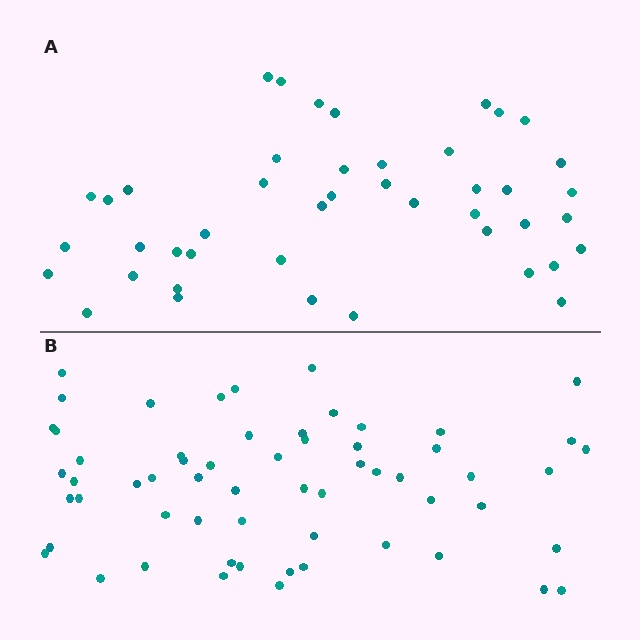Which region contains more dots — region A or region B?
Region B (the bottom region) has more dots.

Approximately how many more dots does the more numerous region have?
Region B has approximately 15 more dots than region A.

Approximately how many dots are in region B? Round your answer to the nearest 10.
About 60 dots.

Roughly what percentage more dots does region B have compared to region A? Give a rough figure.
About 35% more.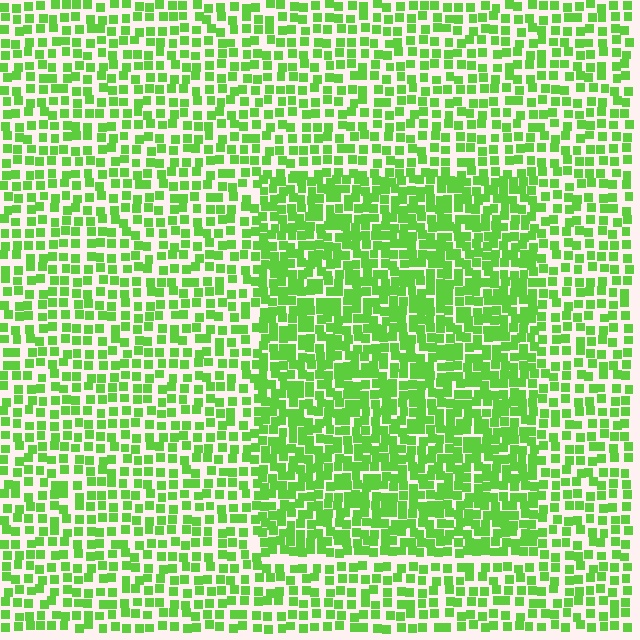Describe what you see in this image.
The image contains small lime elements arranged at two different densities. A rectangle-shaped region is visible where the elements are more densely packed than the surrounding area.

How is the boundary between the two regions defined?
The boundary is defined by a change in element density (approximately 1.7x ratio). All elements are the same color, size, and shape.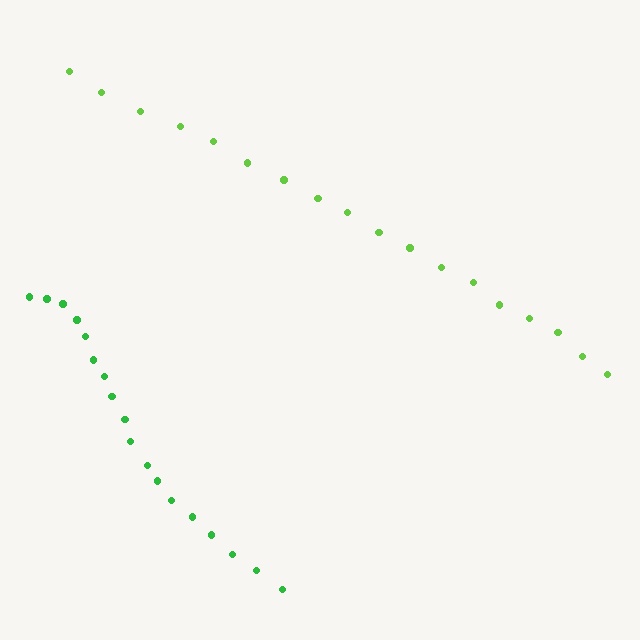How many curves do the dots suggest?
There are 2 distinct paths.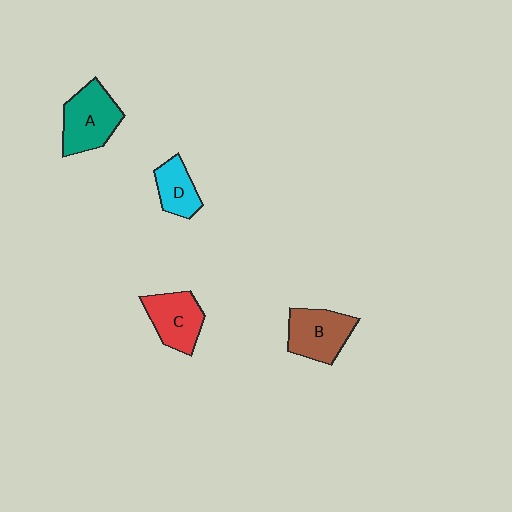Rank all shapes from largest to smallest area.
From largest to smallest: A (teal), B (brown), C (red), D (cyan).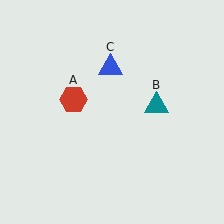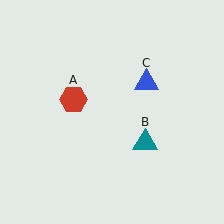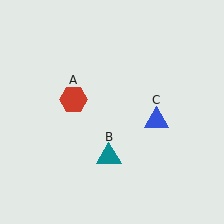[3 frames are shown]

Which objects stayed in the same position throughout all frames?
Red hexagon (object A) remained stationary.